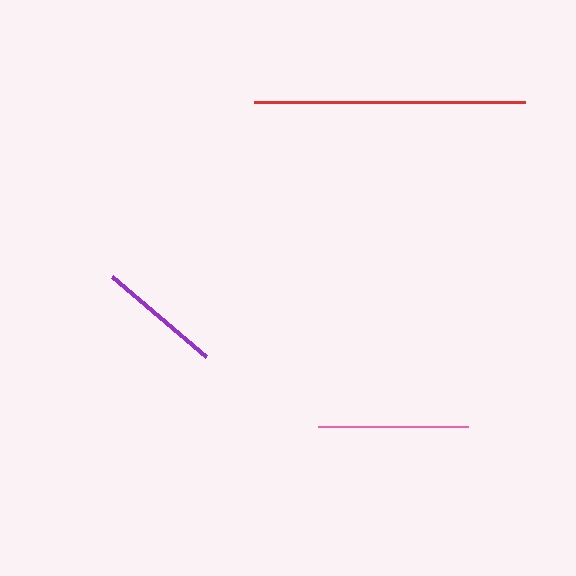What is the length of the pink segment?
The pink segment is approximately 150 pixels long.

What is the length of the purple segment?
The purple segment is approximately 124 pixels long.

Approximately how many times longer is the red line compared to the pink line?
The red line is approximately 1.8 times the length of the pink line.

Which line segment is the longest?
The red line is the longest at approximately 271 pixels.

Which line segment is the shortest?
The purple line is the shortest at approximately 124 pixels.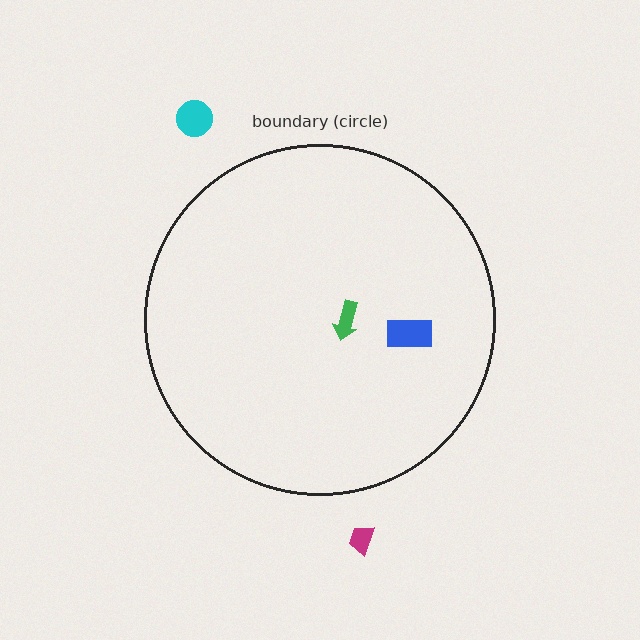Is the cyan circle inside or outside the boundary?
Outside.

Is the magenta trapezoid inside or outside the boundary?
Outside.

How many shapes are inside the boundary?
2 inside, 2 outside.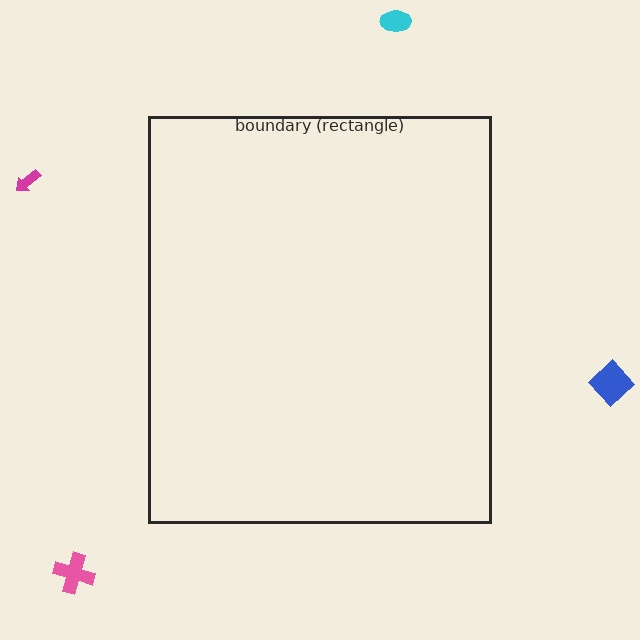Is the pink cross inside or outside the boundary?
Outside.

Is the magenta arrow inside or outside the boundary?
Outside.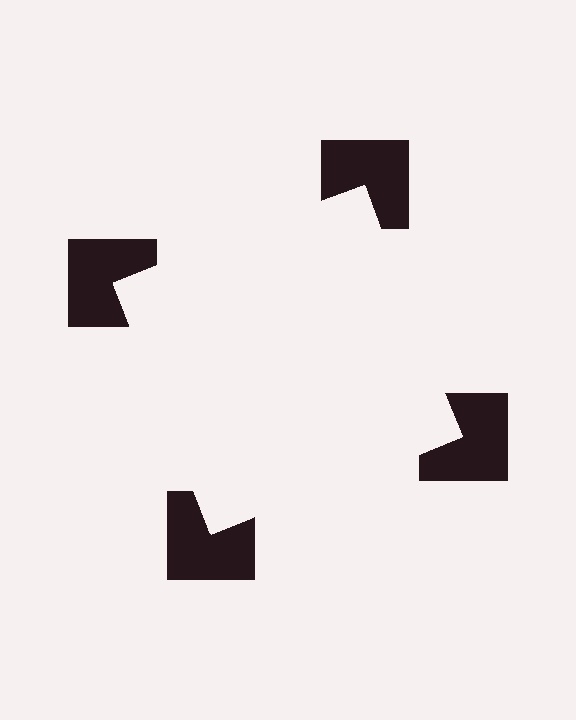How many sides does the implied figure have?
4 sides.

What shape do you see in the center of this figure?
An illusory square — its edges are inferred from the aligned wedge cuts in the notched squares, not physically drawn.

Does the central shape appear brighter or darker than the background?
It typically appears slightly brighter than the background, even though no actual brightness change is drawn.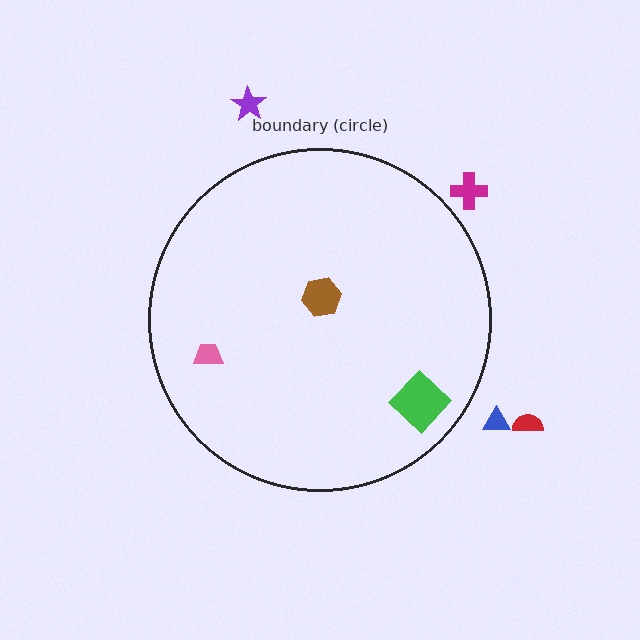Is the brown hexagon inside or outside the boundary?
Inside.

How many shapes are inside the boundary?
3 inside, 4 outside.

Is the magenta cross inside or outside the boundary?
Outside.